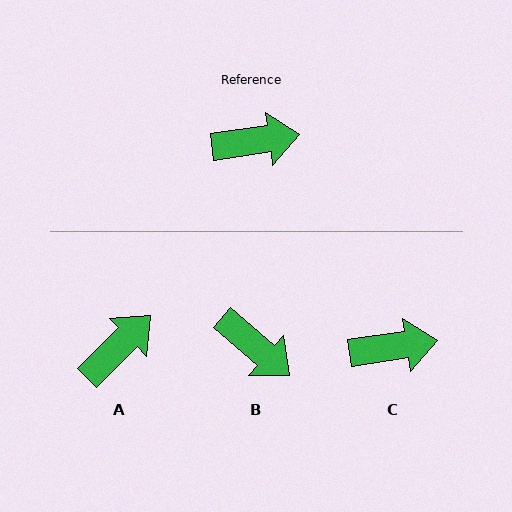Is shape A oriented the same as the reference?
No, it is off by about 37 degrees.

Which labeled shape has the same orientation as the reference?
C.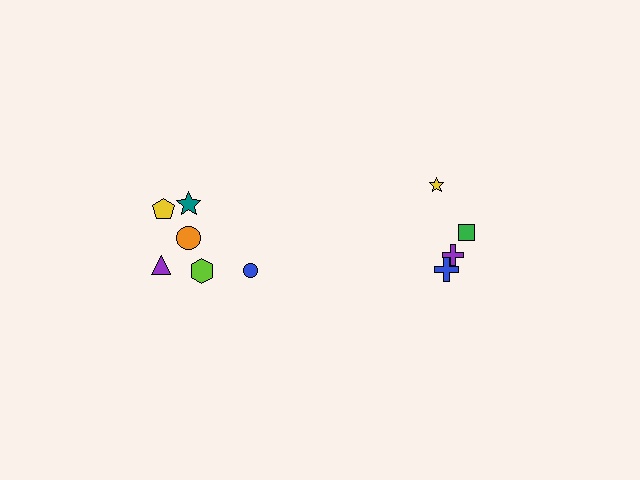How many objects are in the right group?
There are 4 objects.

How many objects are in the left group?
There are 6 objects.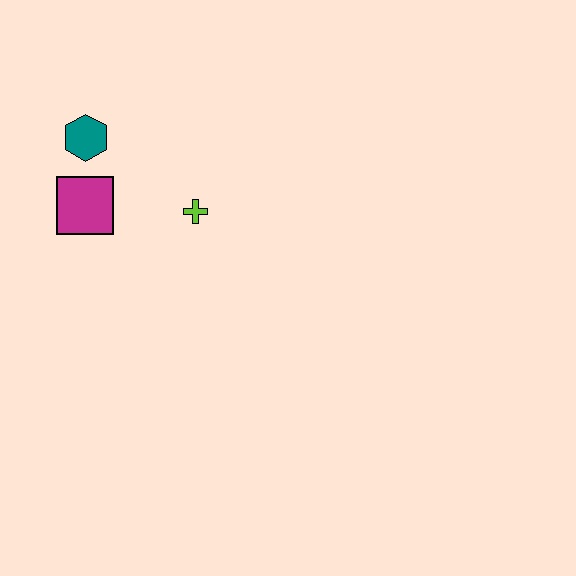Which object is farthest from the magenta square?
The lime cross is farthest from the magenta square.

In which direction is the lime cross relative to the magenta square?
The lime cross is to the right of the magenta square.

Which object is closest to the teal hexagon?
The magenta square is closest to the teal hexagon.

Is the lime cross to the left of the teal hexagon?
No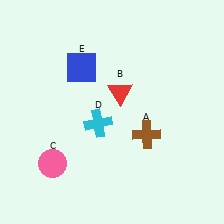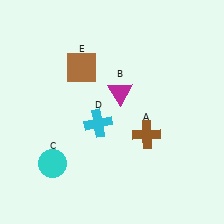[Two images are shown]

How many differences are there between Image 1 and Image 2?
There are 3 differences between the two images.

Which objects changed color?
B changed from red to magenta. C changed from pink to cyan. E changed from blue to brown.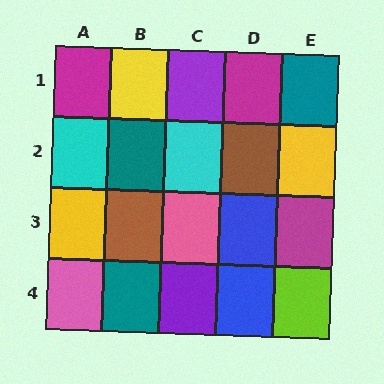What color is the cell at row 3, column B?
Brown.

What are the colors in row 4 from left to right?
Pink, teal, purple, blue, lime.